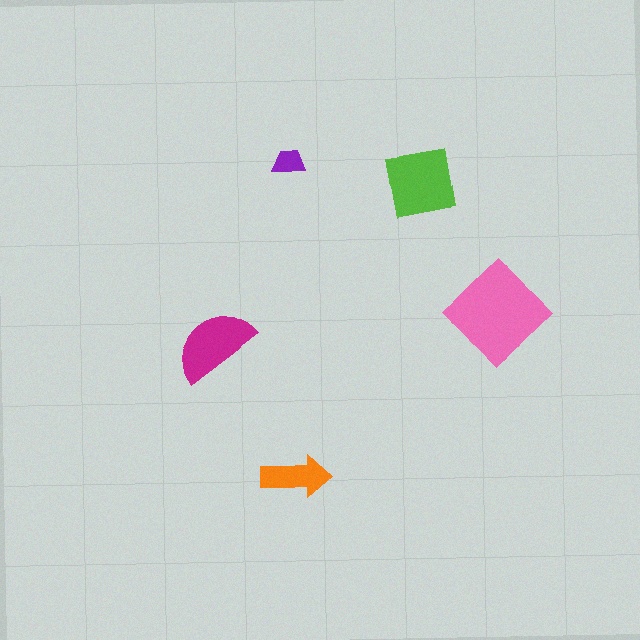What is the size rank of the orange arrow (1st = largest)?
4th.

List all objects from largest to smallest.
The pink diamond, the lime square, the magenta semicircle, the orange arrow, the purple trapezoid.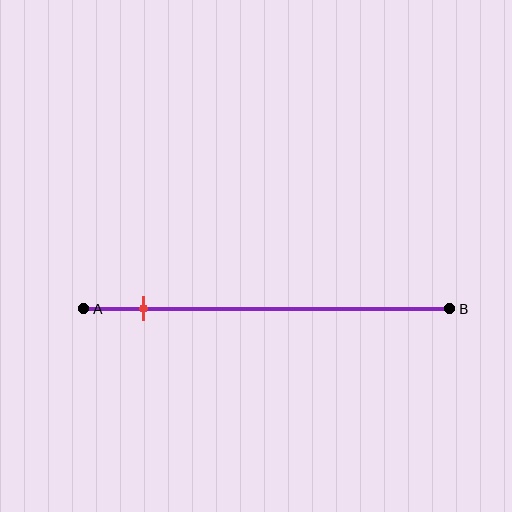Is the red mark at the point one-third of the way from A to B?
No, the mark is at about 15% from A, not at the 33% one-third point.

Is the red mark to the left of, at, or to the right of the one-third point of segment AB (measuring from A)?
The red mark is to the left of the one-third point of segment AB.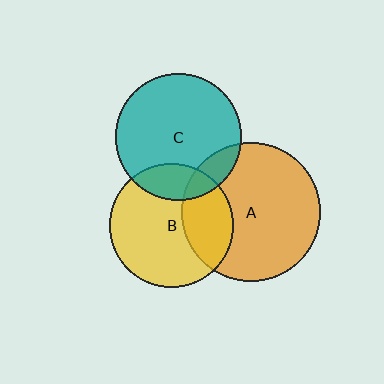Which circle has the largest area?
Circle A (orange).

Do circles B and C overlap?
Yes.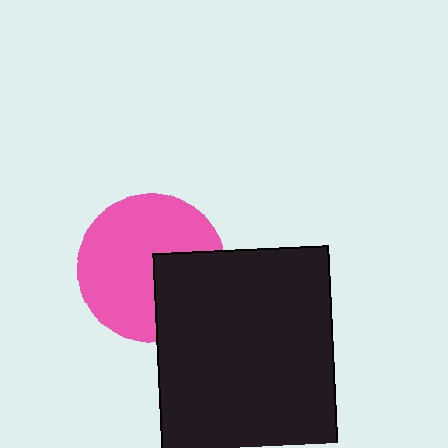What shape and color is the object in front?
The object in front is a black rectangle.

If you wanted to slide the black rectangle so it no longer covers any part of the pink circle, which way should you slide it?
Slide it right — that is the most direct way to separate the two shapes.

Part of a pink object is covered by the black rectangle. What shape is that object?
It is a circle.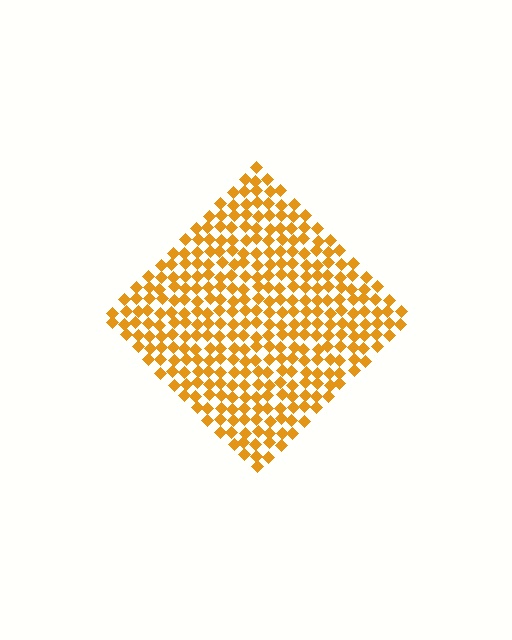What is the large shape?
The large shape is a diamond.